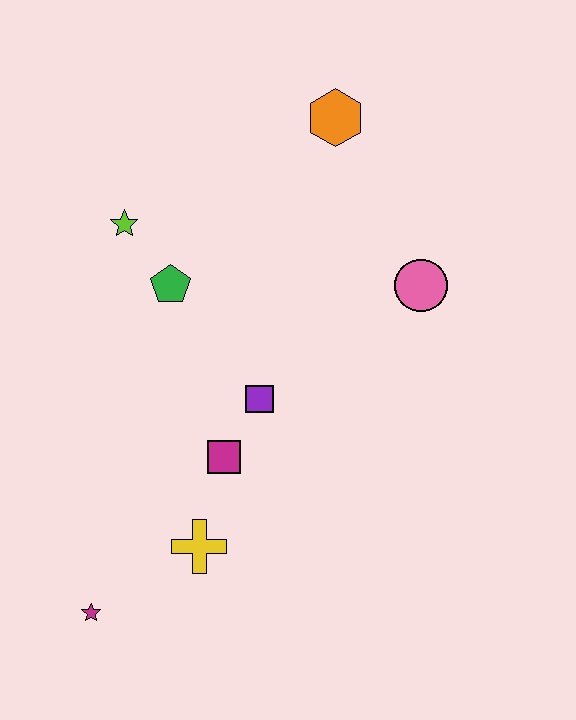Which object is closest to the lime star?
The green pentagon is closest to the lime star.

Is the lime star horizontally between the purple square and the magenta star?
Yes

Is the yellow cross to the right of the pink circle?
No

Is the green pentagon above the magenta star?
Yes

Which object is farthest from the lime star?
The magenta star is farthest from the lime star.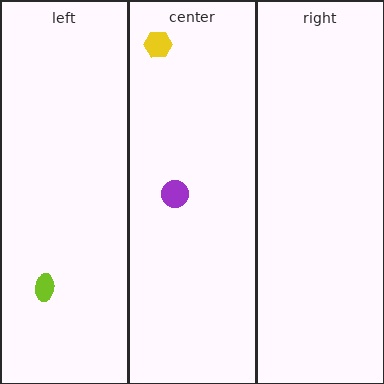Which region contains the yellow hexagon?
The center region.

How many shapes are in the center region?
2.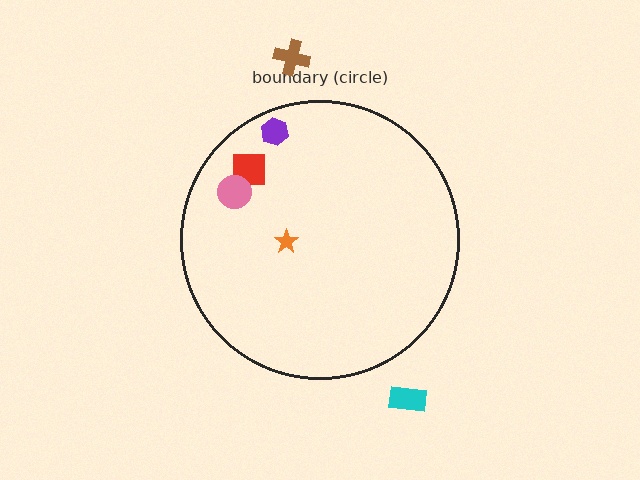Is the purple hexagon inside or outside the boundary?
Inside.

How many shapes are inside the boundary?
4 inside, 2 outside.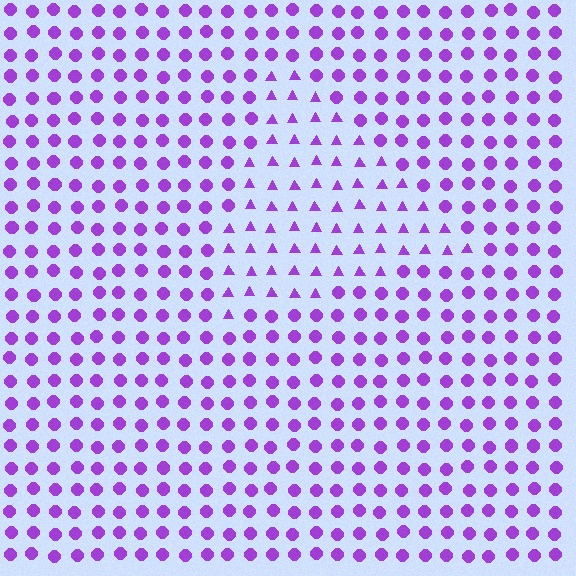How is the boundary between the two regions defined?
The boundary is defined by a change in element shape: triangles inside vs. circles outside. All elements share the same color and spacing.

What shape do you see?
I see a triangle.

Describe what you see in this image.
The image is filled with small purple elements arranged in a uniform grid. A triangle-shaped region contains triangles, while the surrounding area contains circles. The boundary is defined purely by the change in element shape.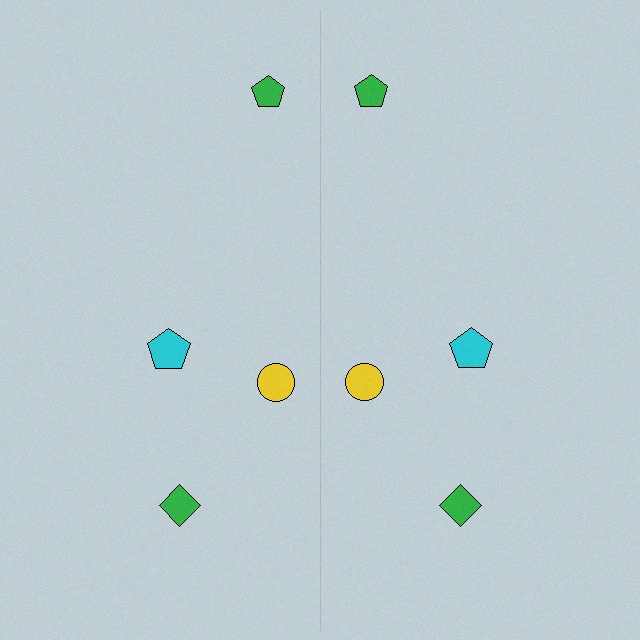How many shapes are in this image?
There are 8 shapes in this image.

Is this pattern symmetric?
Yes, this pattern has bilateral (reflection) symmetry.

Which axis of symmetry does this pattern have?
The pattern has a vertical axis of symmetry running through the center of the image.